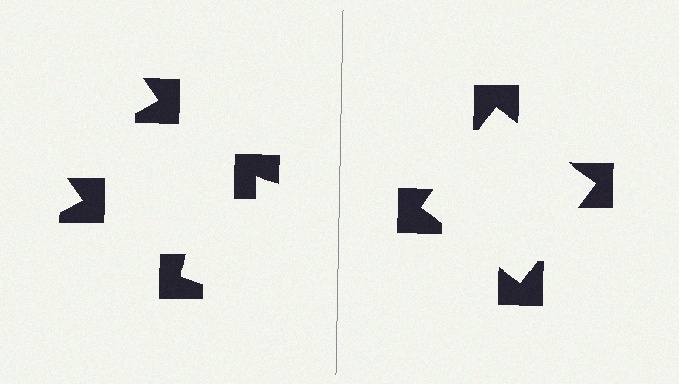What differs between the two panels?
The notched squares are positioned identically on both sides; only the wedge orientations differ. On the right they align to a square; on the left they are misaligned.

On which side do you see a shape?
An illusory square appears on the right side. On the left side the wedge cuts are rotated, so no coherent shape forms.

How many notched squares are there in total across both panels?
8 — 4 on each side.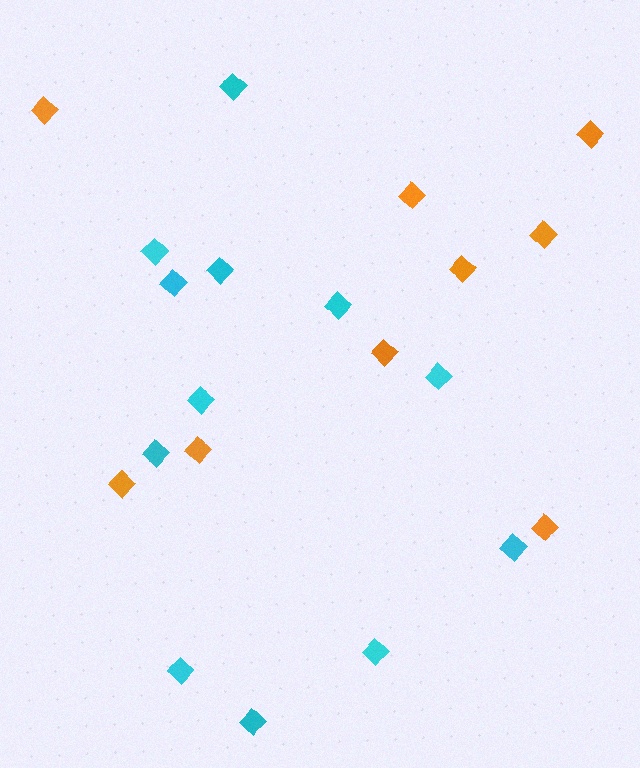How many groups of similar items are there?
There are 2 groups: one group of orange diamonds (9) and one group of cyan diamonds (12).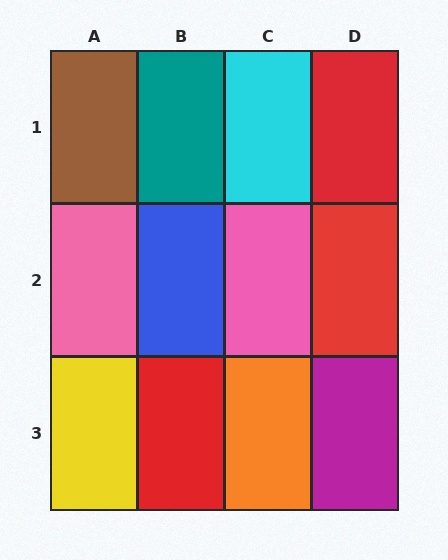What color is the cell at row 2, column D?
Red.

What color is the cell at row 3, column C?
Orange.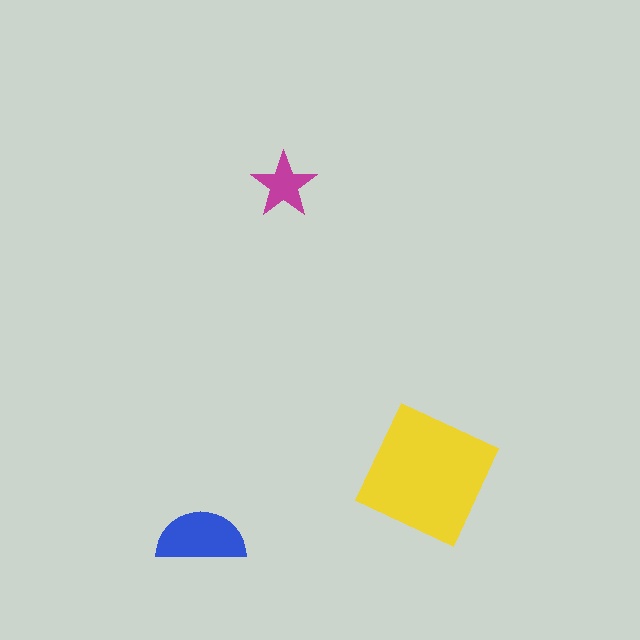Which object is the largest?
The yellow square.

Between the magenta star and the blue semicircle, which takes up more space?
The blue semicircle.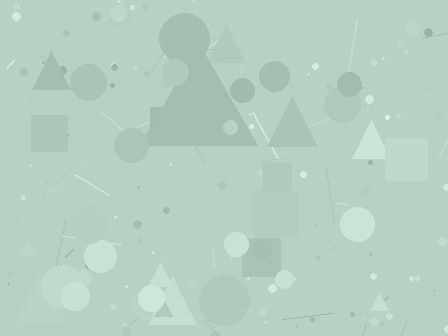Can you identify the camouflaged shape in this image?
The camouflaged shape is a triangle.